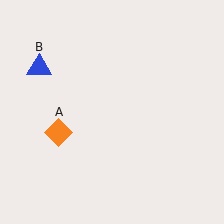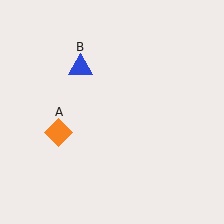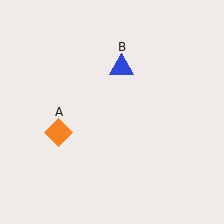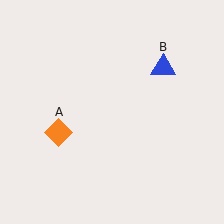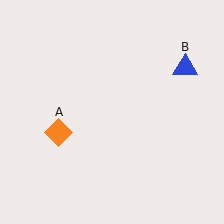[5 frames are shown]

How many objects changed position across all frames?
1 object changed position: blue triangle (object B).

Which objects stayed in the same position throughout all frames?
Orange diamond (object A) remained stationary.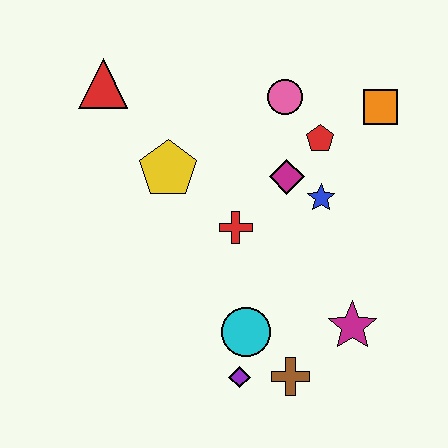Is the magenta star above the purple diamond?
Yes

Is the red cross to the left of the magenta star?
Yes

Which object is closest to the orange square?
The red pentagon is closest to the orange square.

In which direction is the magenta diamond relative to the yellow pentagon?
The magenta diamond is to the right of the yellow pentagon.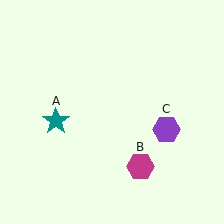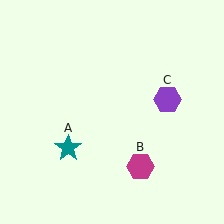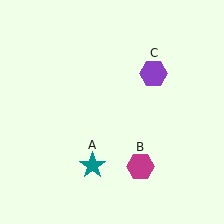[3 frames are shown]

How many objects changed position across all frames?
2 objects changed position: teal star (object A), purple hexagon (object C).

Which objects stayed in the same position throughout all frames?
Magenta hexagon (object B) remained stationary.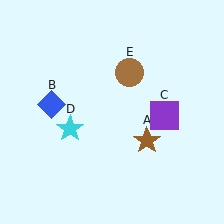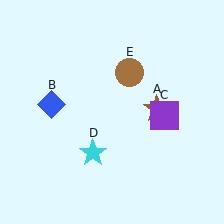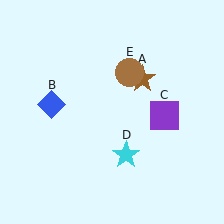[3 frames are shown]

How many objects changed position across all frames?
2 objects changed position: brown star (object A), cyan star (object D).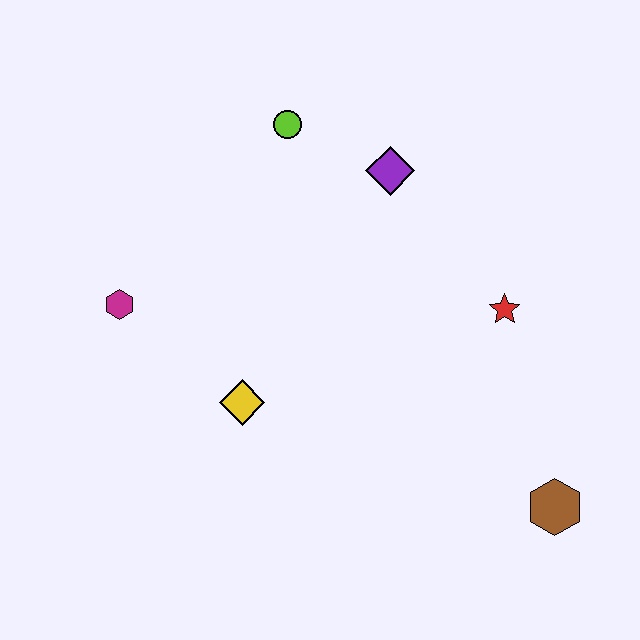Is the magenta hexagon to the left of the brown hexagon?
Yes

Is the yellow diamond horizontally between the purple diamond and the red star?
No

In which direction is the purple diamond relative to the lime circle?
The purple diamond is to the right of the lime circle.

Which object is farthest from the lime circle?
The brown hexagon is farthest from the lime circle.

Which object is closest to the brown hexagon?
The red star is closest to the brown hexagon.